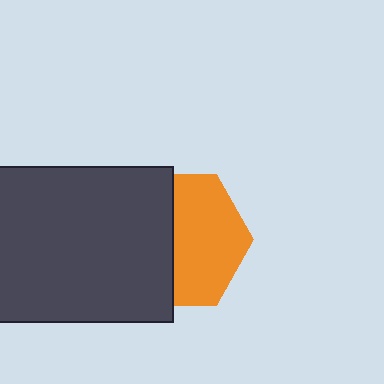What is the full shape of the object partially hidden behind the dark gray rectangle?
The partially hidden object is an orange hexagon.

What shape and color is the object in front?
The object in front is a dark gray rectangle.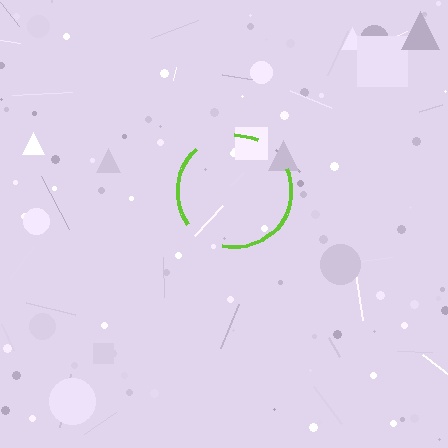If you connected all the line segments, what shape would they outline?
They would outline a circle.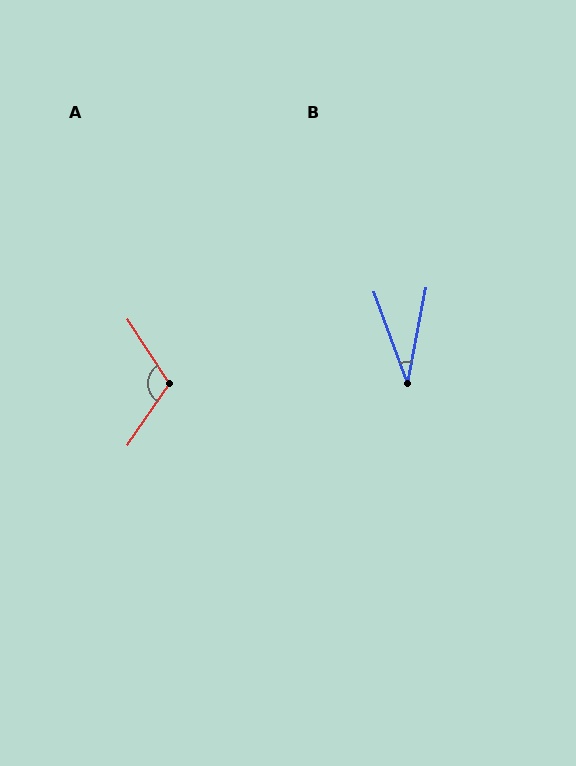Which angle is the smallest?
B, at approximately 31 degrees.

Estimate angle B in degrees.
Approximately 31 degrees.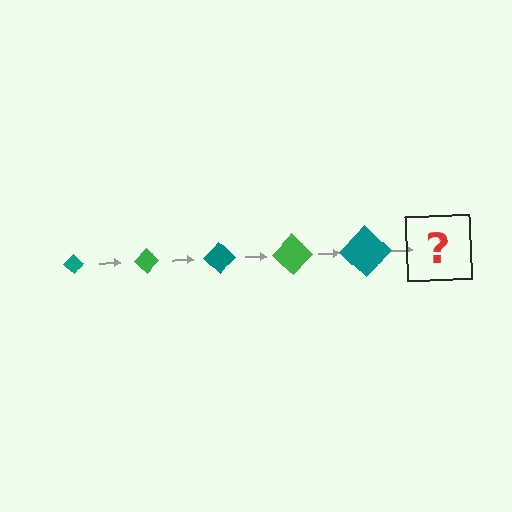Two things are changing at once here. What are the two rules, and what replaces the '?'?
The two rules are that the diamond grows larger each step and the color cycles through teal and green. The '?' should be a green diamond, larger than the previous one.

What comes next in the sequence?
The next element should be a green diamond, larger than the previous one.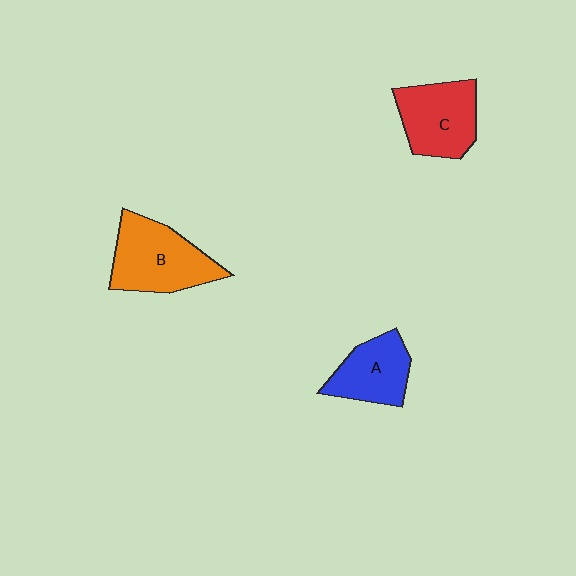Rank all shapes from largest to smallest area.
From largest to smallest: B (orange), C (red), A (blue).